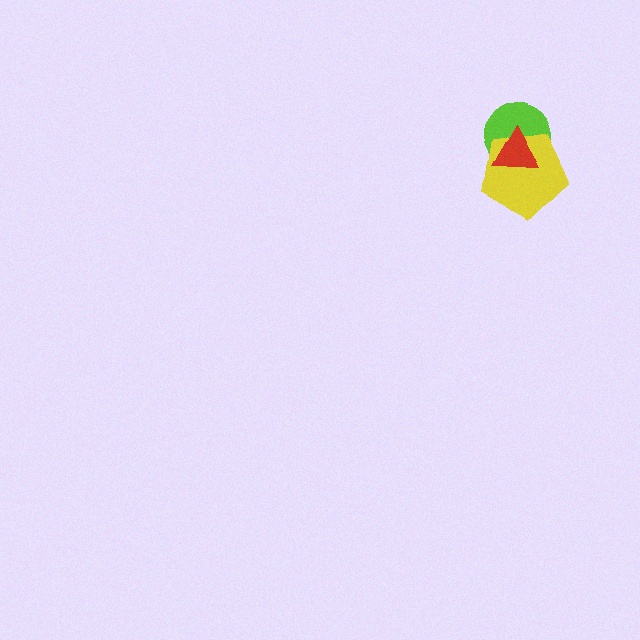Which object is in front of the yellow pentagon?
The red triangle is in front of the yellow pentagon.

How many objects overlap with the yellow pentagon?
2 objects overlap with the yellow pentagon.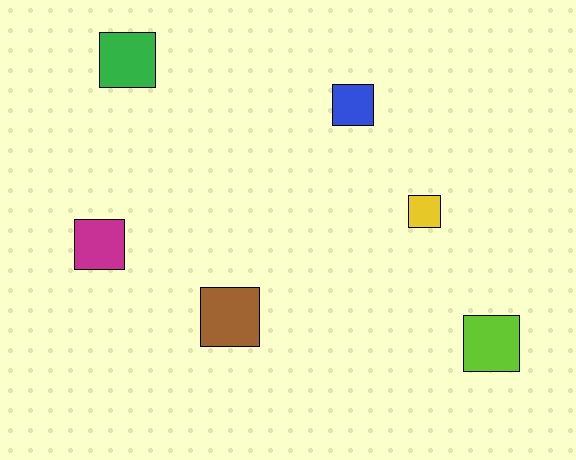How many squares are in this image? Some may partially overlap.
There are 6 squares.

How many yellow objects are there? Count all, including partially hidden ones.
There is 1 yellow object.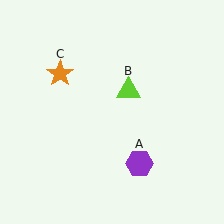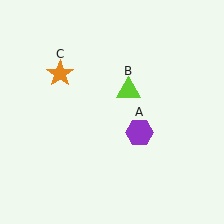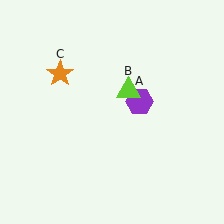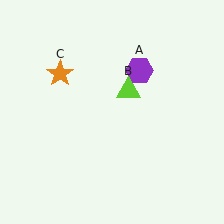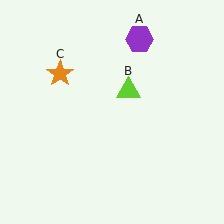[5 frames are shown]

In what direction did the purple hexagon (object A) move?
The purple hexagon (object A) moved up.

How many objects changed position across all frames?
1 object changed position: purple hexagon (object A).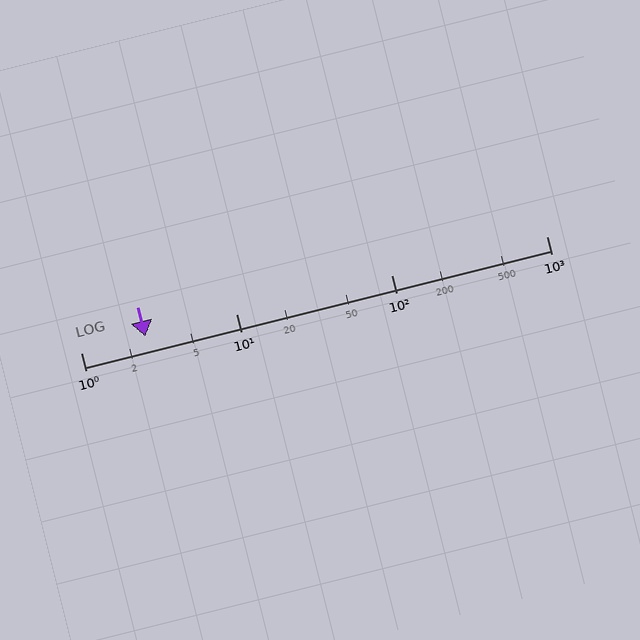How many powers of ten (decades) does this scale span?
The scale spans 3 decades, from 1 to 1000.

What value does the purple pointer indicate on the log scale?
The pointer indicates approximately 2.6.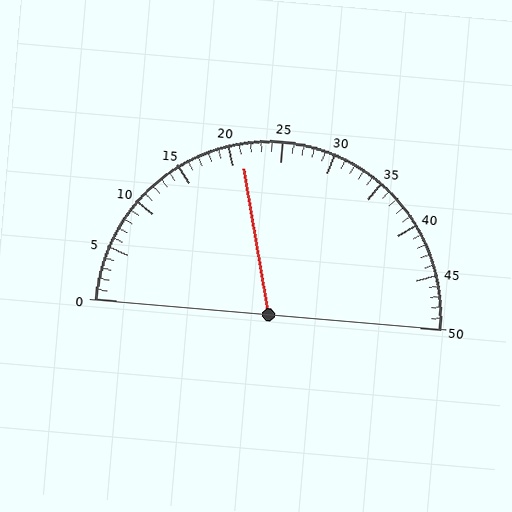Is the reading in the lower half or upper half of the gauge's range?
The reading is in the lower half of the range (0 to 50).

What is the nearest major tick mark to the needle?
The nearest major tick mark is 20.